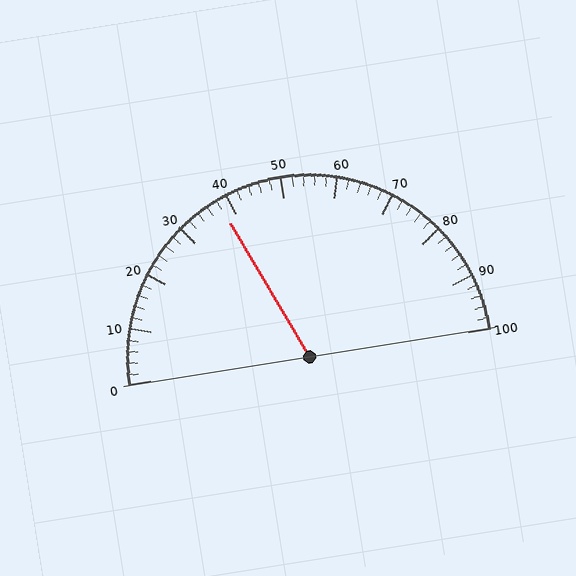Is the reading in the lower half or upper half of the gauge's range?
The reading is in the lower half of the range (0 to 100).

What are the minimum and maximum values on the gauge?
The gauge ranges from 0 to 100.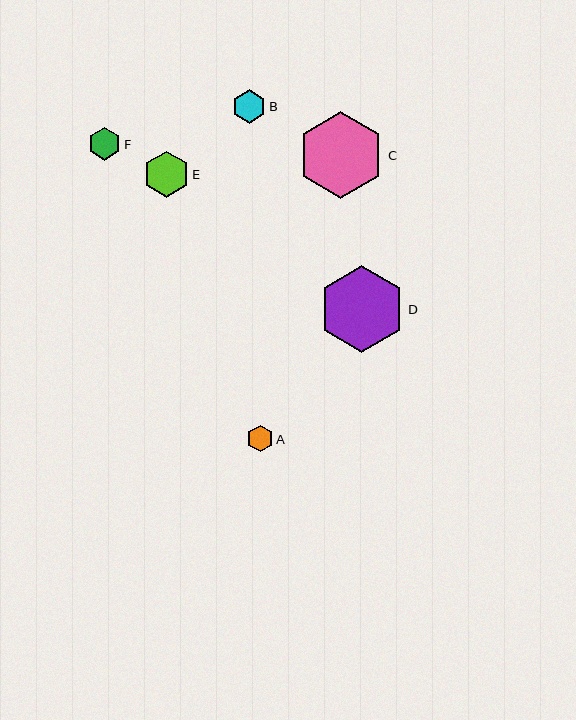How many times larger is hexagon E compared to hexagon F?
Hexagon E is approximately 1.4 times the size of hexagon F.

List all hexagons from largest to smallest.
From largest to smallest: C, D, E, B, F, A.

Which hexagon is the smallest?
Hexagon A is the smallest with a size of approximately 26 pixels.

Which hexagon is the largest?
Hexagon C is the largest with a size of approximately 87 pixels.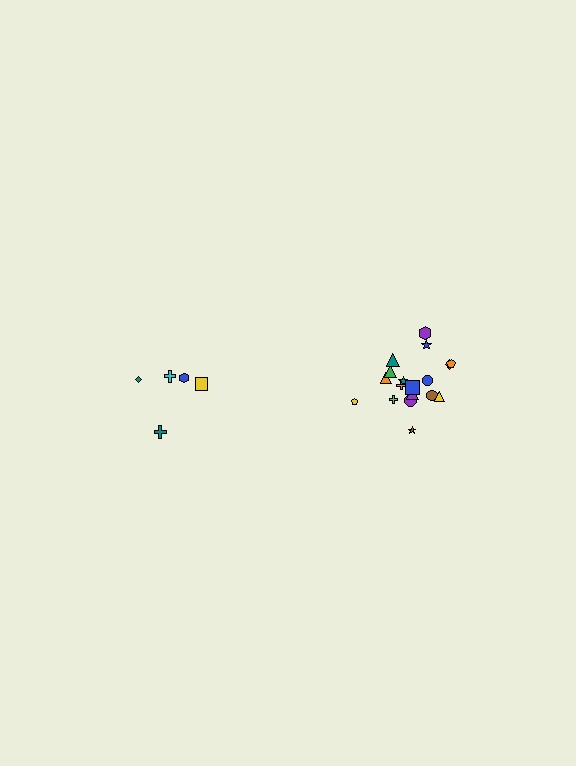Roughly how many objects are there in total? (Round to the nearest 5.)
Roughly 25 objects in total.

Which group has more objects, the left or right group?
The right group.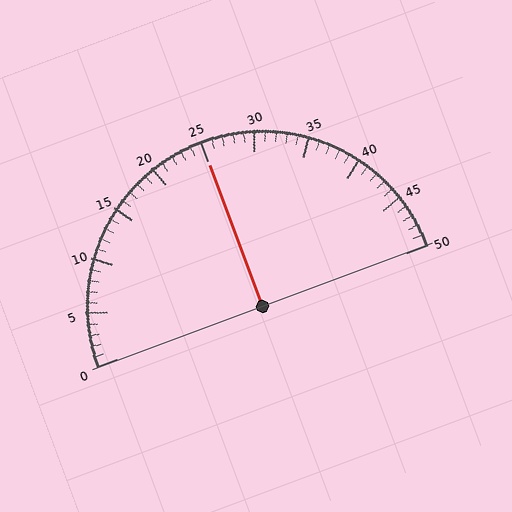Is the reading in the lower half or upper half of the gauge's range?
The reading is in the upper half of the range (0 to 50).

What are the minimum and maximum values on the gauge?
The gauge ranges from 0 to 50.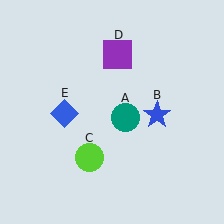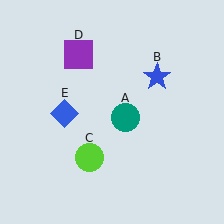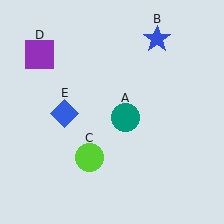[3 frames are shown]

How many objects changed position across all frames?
2 objects changed position: blue star (object B), purple square (object D).